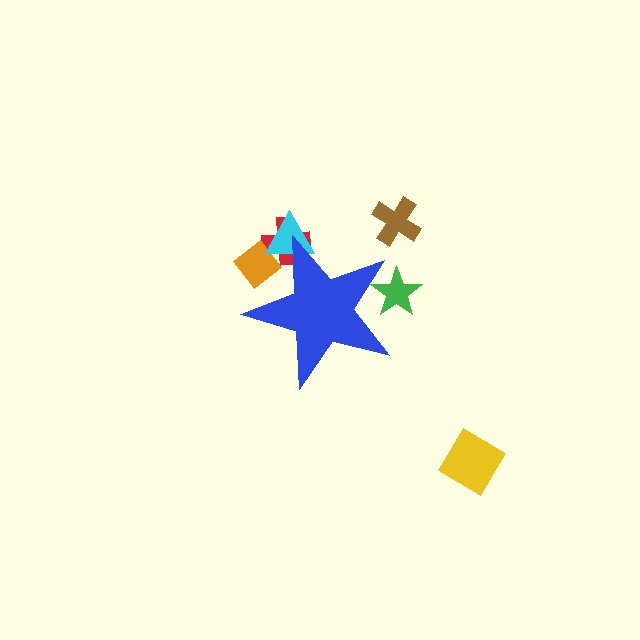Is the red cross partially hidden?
Yes, the red cross is partially hidden behind the blue star.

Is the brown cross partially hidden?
No, the brown cross is fully visible.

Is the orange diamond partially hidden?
Yes, the orange diamond is partially hidden behind the blue star.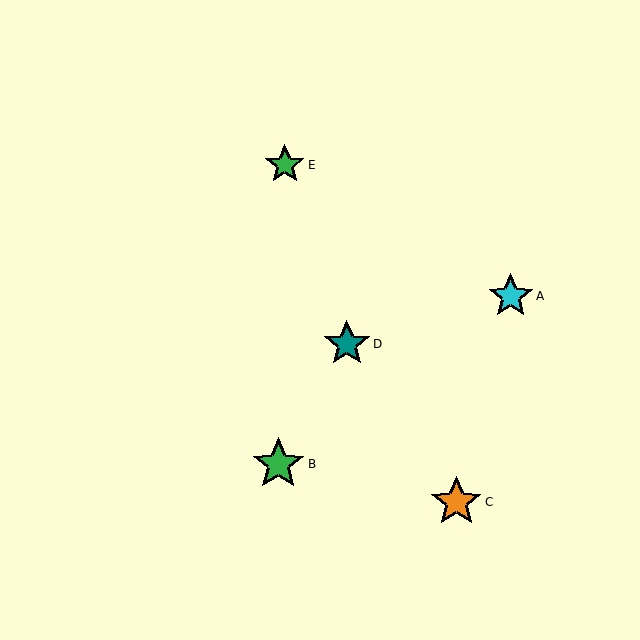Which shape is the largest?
The green star (labeled B) is the largest.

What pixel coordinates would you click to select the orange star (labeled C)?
Click at (456, 502) to select the orange star C.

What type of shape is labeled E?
Shape E is a green star.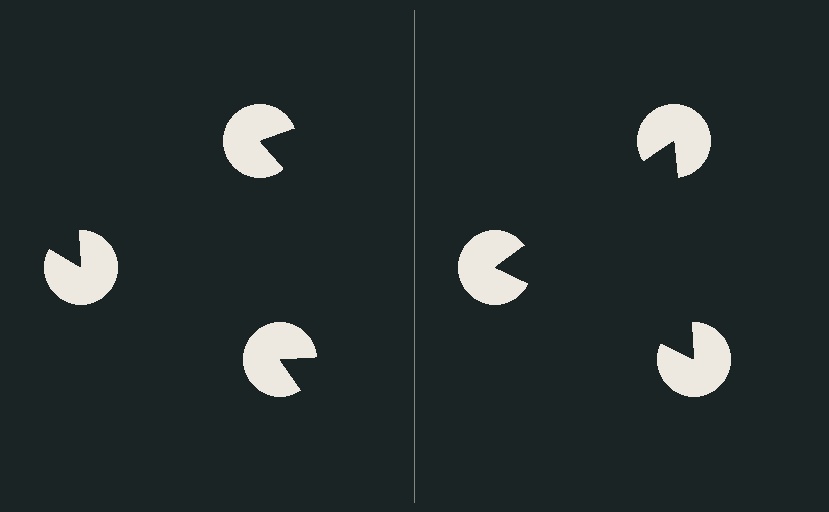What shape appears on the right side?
An illusory triangle.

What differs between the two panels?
The pac-man discs are positioned identically on both sides; only the wedge orientations differ. On the right they align to a triangle; on the left they are misaligned.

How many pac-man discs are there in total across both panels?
6 — 3 on each side.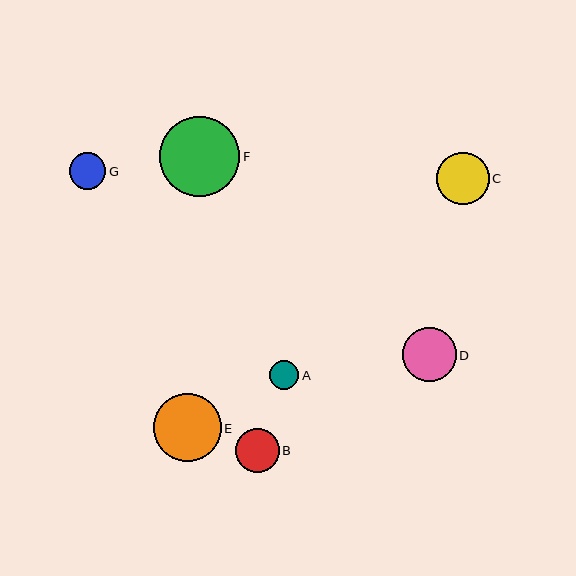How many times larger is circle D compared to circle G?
Circle D is approximately 1.5 times the size of circle G.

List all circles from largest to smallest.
From largest to smallest: F, E, D, C, B, G, A.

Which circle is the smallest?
Circle A is the smallest with a size of approximately 29 pixels.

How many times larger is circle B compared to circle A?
Circle B is approximately 1.5 times the size of circle A.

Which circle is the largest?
Circle F is the largest with a size of approximately 80 pixels.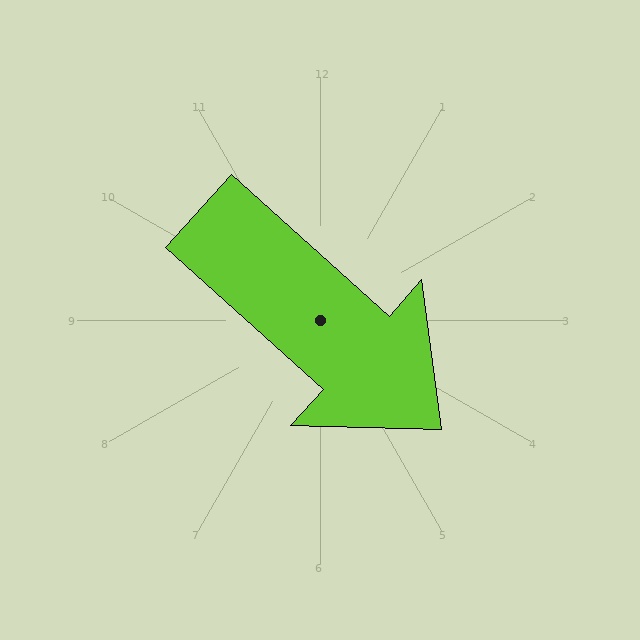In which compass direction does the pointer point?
Southeast.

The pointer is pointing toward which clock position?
Roughly 4 o'clock.